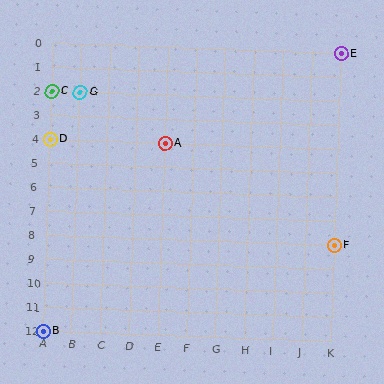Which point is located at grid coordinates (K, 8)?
Point F is at (K, 8).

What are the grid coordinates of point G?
Point G is at grid coordinates (B, 2).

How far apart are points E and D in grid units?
Points E and D are 10 columns and 4 rows apart (about 10.8 grid units diagonally).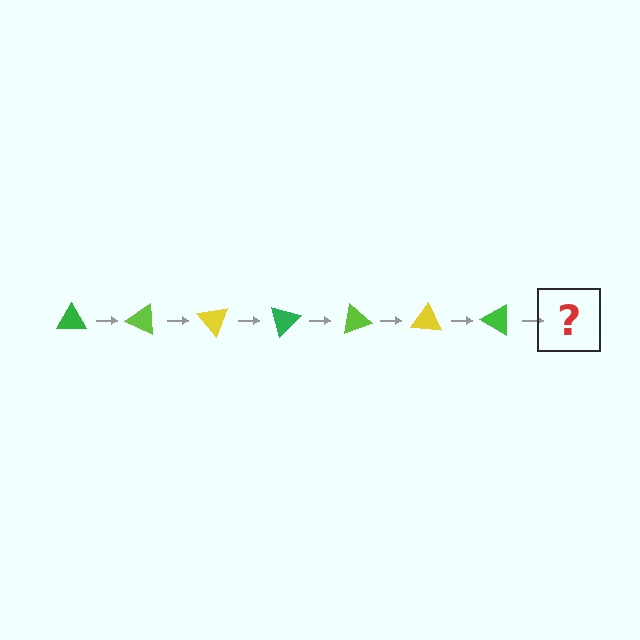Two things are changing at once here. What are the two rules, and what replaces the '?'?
The two rules are that it rotates 25 degrees each step and the color cycles through green, lime, and yellow. The '?' should be a lime triangle, rotated 175 degrees from the start.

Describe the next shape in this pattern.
It should be a lime triangle, rotated 175 degrees from the start.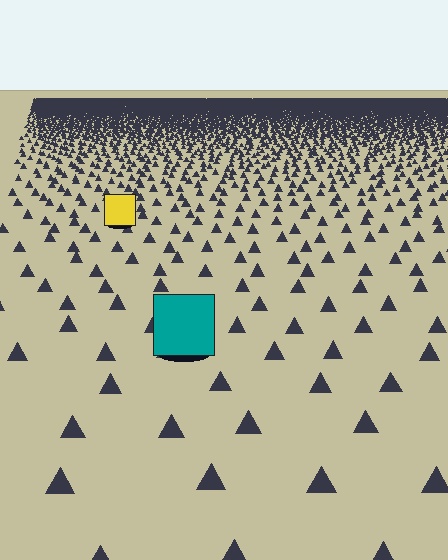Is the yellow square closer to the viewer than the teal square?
No. The teal square is closer — you can tell from the texture gradient: the ground texture is coarser near it.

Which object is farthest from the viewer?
The yellow square is farthest from the viewer. It appears smaller and the ground texture around it is denser.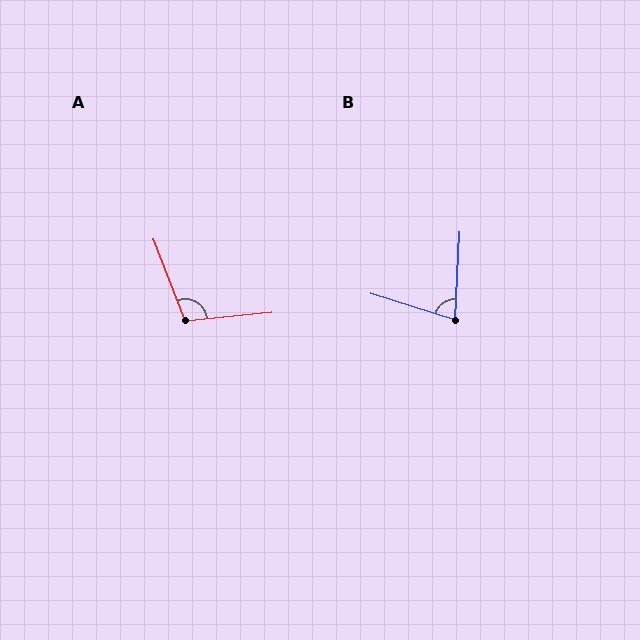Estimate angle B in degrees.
Approximately 76 degrees.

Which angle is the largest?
A, at approximately 105 degrees.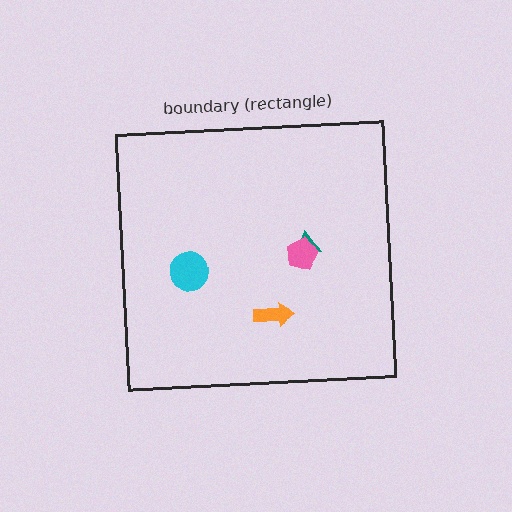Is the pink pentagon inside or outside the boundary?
Inside.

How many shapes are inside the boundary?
4 inside, 0 outside.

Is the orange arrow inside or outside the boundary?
Inside.